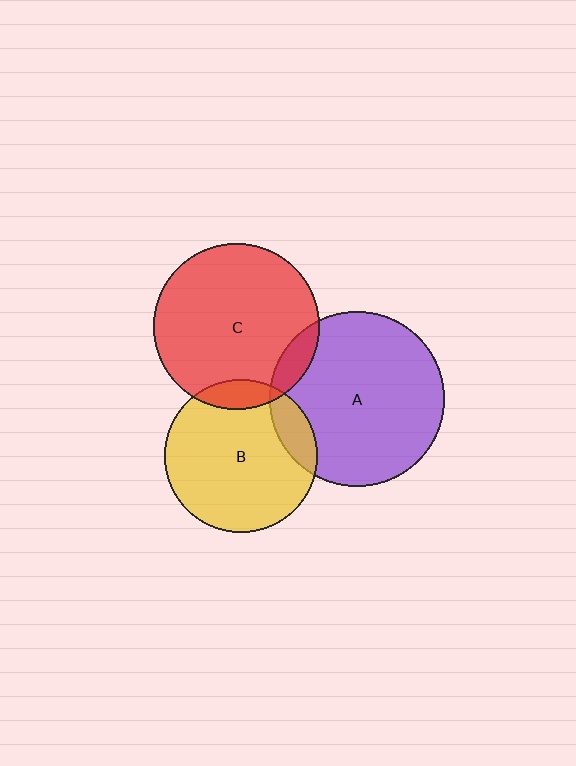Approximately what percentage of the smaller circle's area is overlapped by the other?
Approximately 10%.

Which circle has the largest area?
Circle A (purple).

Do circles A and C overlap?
Yes.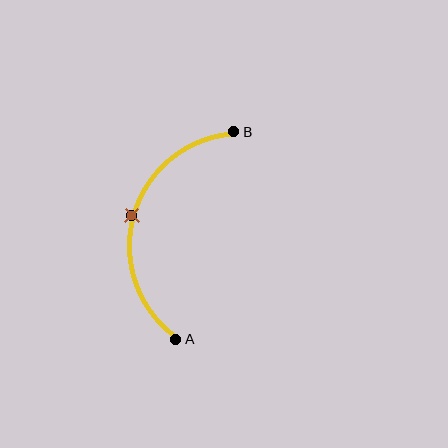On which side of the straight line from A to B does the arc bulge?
The arc bulges to the left of the straight line connecting A and B.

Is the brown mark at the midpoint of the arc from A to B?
Yes. The brown mark lies on the arc at equal arc-length from both A and B — it is the arc midpoint.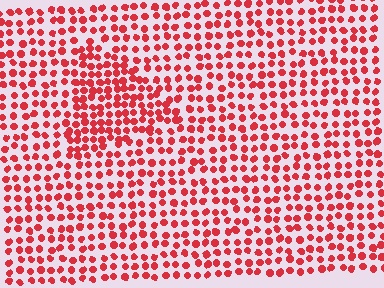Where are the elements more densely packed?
The elements are more densely packed inside the triangle boundary.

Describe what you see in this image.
The image contains small red elements arranged at two different densities. A triangle-shaped region is visible where the elements are more densely packed than the surrounding area.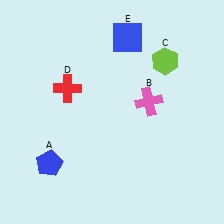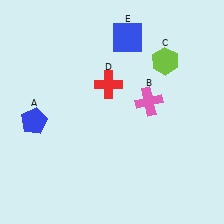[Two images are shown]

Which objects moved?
The objects that moved are: the blue pentagon (A), the red cross (D).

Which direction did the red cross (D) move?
The red cross (D) moved right.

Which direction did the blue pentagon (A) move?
The blue pentagon (A) moved up.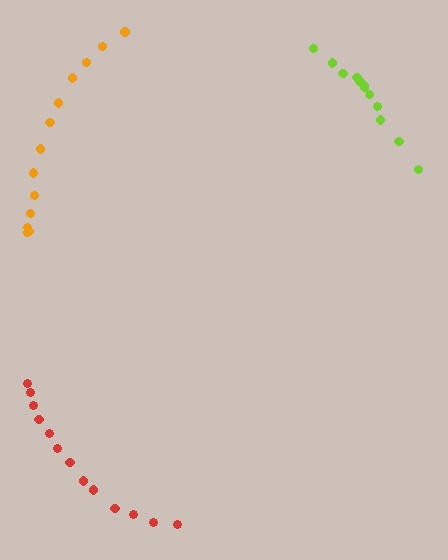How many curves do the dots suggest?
There are 3 distinct paths.